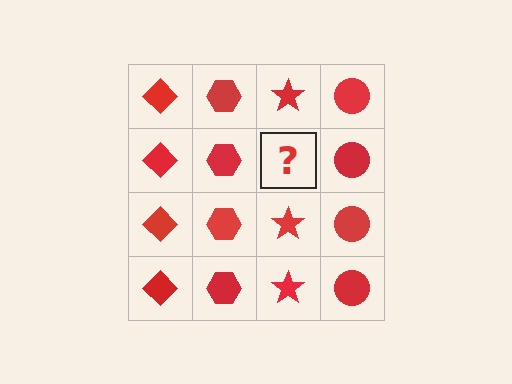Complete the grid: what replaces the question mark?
The question mark should be replaced with a red star.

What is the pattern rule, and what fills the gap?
The rule is that each column has a consistent shape. The gap should be filled with a red star.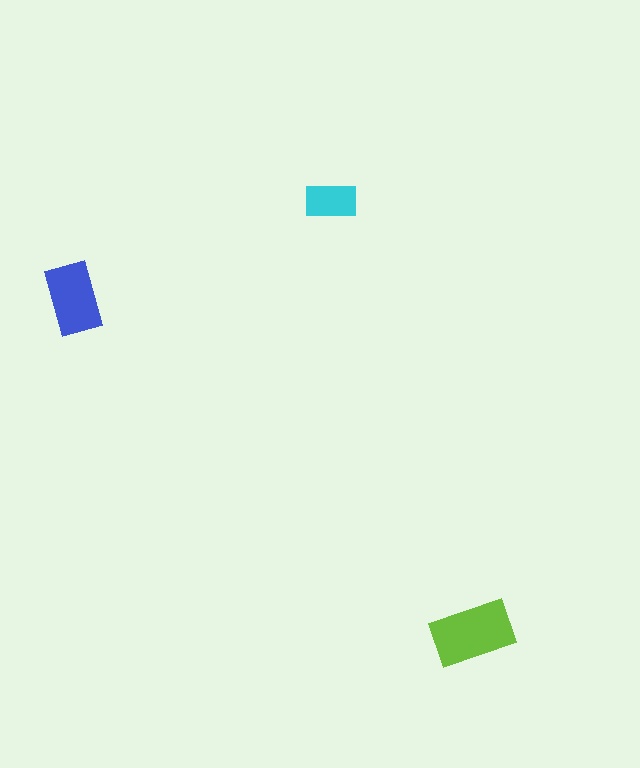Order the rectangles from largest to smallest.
the lime one, the blue one, the cyan one.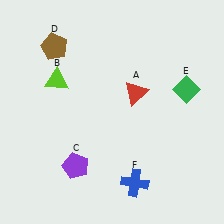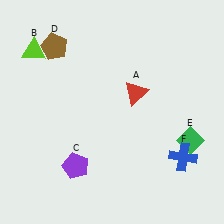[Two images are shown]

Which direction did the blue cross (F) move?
The blue cross (F) moved right.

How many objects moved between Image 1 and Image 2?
3 objects moved between the two images.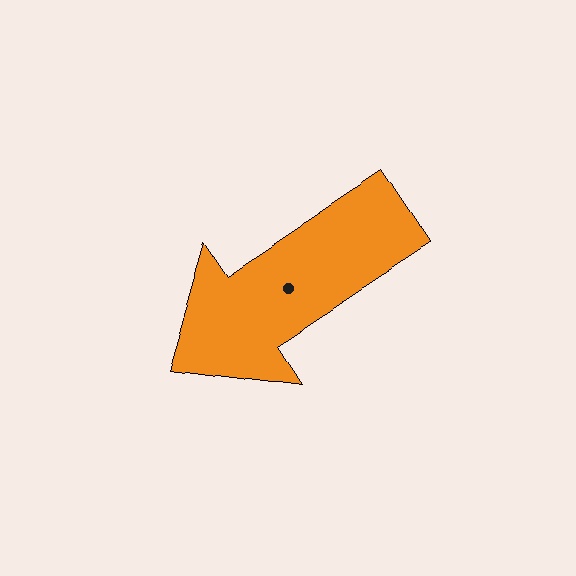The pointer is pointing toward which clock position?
Roughly 8 o'clock.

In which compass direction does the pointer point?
Southwest.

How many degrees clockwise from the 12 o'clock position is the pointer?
Approximately 237 degrees.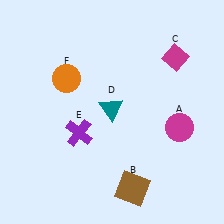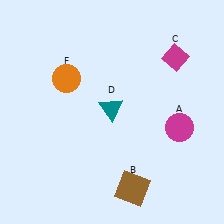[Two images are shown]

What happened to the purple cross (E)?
The purple cross (E) was removed in Image 2. It was in the bottom-left area of Image 1.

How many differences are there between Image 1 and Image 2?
There is 1 difference between the two images.